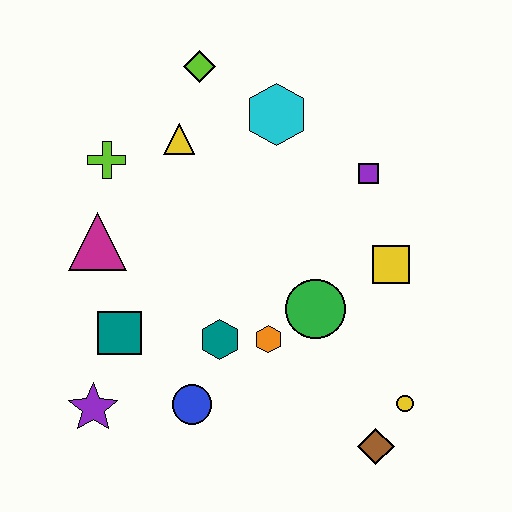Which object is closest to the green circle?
The orange hexagon is closest to the green circle.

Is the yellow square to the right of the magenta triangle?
Yes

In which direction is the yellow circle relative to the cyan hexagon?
The yellow circle is below the cyan hexagon.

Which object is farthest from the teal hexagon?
The lime diamond is farthest from the teal hexagon.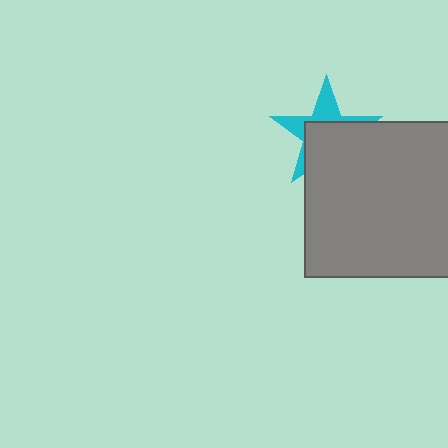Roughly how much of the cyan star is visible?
A small part of it is visible (roughly 41%).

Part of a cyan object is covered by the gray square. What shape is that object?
It is a star.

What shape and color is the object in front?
The object in front is a gray square.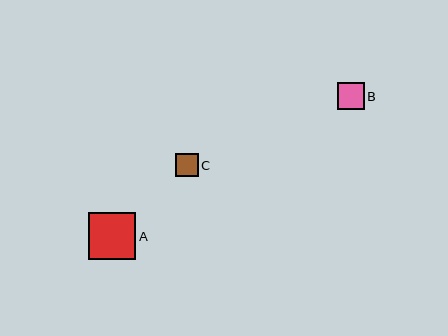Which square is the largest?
Square A is the largest with a size of approximately 47 pixels.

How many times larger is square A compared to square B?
Square A is approximately 1.7 times the size of square B.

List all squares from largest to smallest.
From largest to smallest: A, B, C.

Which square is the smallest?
Square C is the smallest with a size of approximately 23 pixels.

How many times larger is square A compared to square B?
Square A is approximately 1.7 times the size of square B.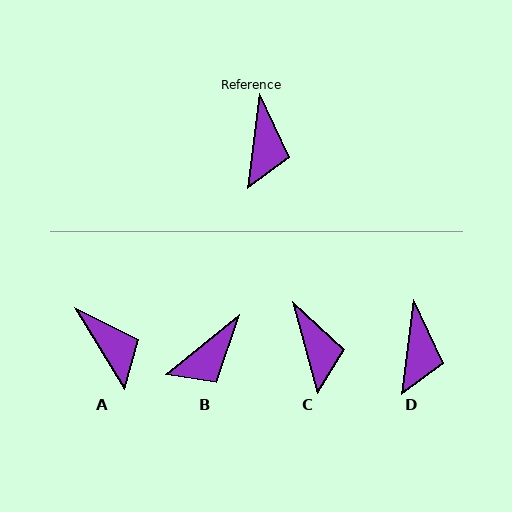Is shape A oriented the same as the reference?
No, it is off by about 39 degrees.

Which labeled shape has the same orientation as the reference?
D.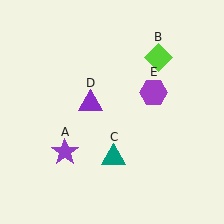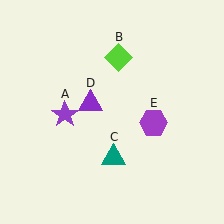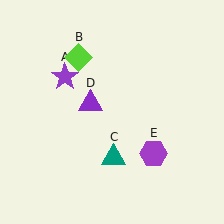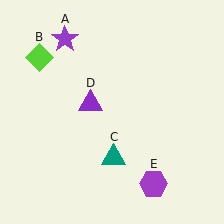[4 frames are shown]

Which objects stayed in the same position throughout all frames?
Teal triangle (object C) and purple triangle (object D) remained stationary.